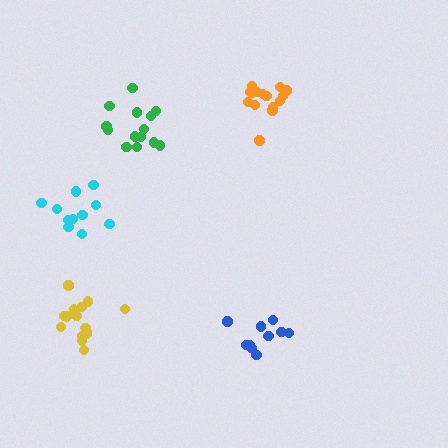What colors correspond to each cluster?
The clusters are colored: cyan, yellow, green, orange, blue.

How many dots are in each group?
Group 1: 11 dots, Group 2: 16 dots, Group 3: 14 dots, Group 4: 15 dots, Group 5: 10 dots (66 total).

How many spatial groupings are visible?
There are 5 spatial groupings.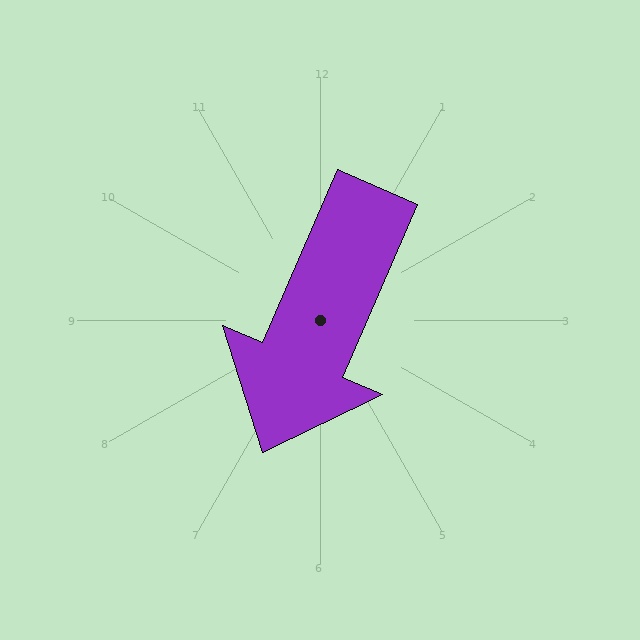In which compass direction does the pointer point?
Southwest.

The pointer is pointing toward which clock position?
Roughly 7 o'clock.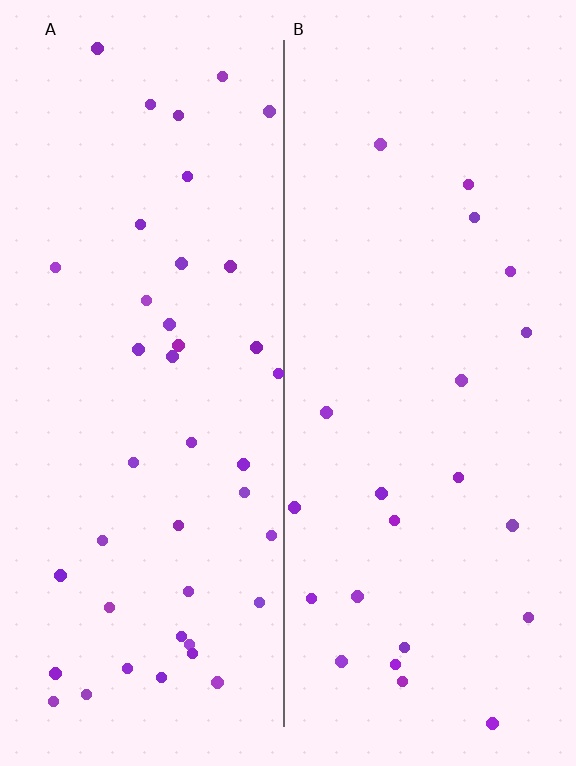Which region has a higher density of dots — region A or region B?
A (the left).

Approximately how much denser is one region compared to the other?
Approximately 1.9× — region A over region B.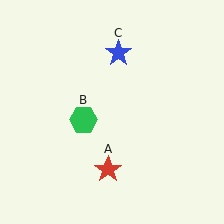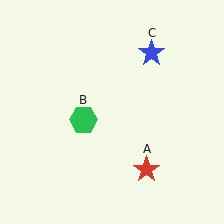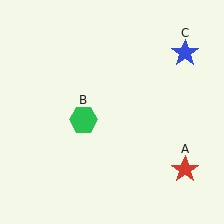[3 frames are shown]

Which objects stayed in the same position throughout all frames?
Green hexagon (object B) remained stationary.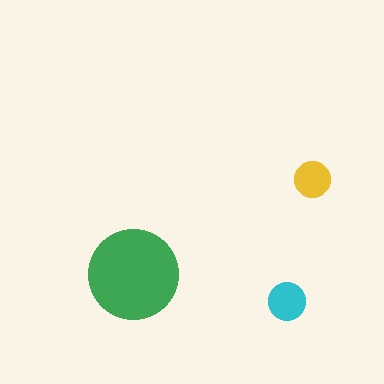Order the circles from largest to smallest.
the green one, the cyan one, the yellow one.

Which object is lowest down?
The cyan circle is bottommost.